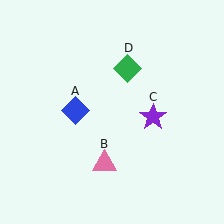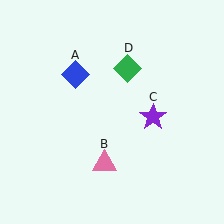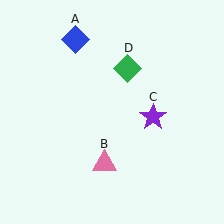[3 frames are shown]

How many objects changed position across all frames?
1 object changed position: blue diamond (object A).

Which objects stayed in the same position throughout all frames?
Pink triangle (object B) and purple star (object C) and green diamond (object D) remained stationary.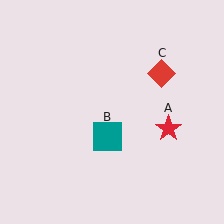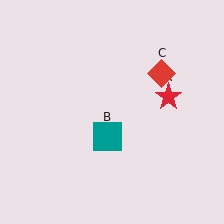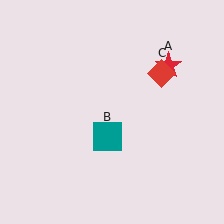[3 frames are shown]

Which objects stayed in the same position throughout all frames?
Teal square (object B) and red diamond (object C) remained stationary.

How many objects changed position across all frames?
1 object changed position: red star (object A).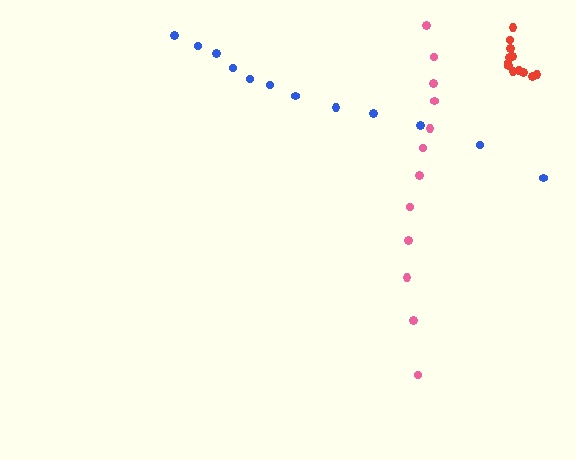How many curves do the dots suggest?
There are 3 distinct paths.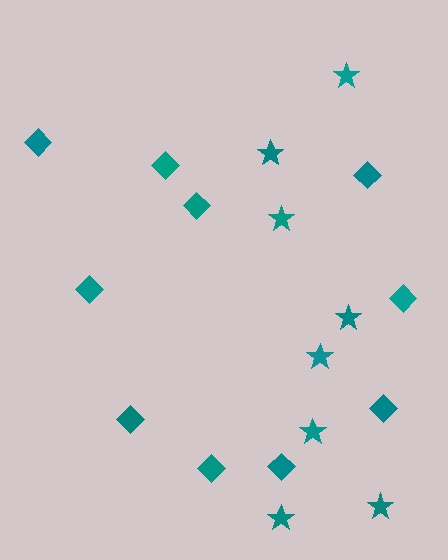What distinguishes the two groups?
There are 2 groups: one group of diamonds (10) and one group of stars (8).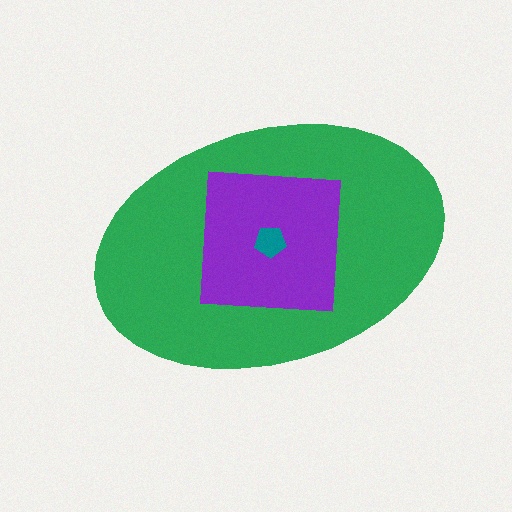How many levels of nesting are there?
3.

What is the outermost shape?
The green ellipse.